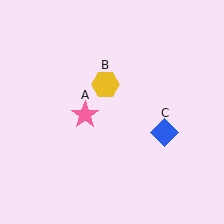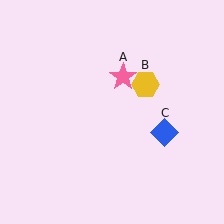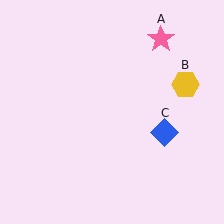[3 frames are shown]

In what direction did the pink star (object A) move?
The pink star (object A) moved up and to the right.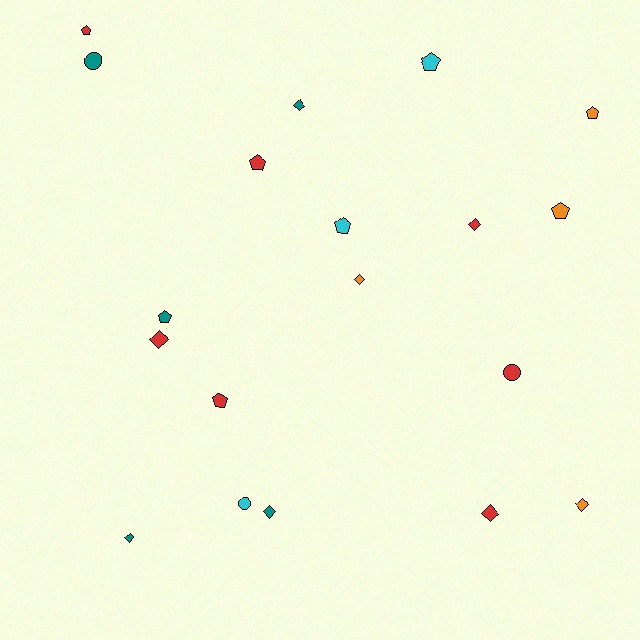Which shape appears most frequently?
Diamond, with 8 objects.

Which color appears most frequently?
Red, with 7 objects.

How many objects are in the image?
There are 19 objects.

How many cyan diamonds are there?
There are no cyan diamonds.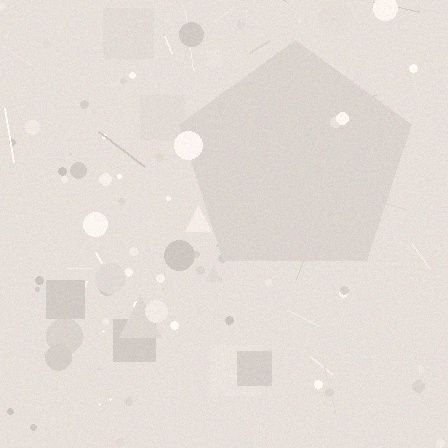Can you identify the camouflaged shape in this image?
The camouflaged shape is a pentagon.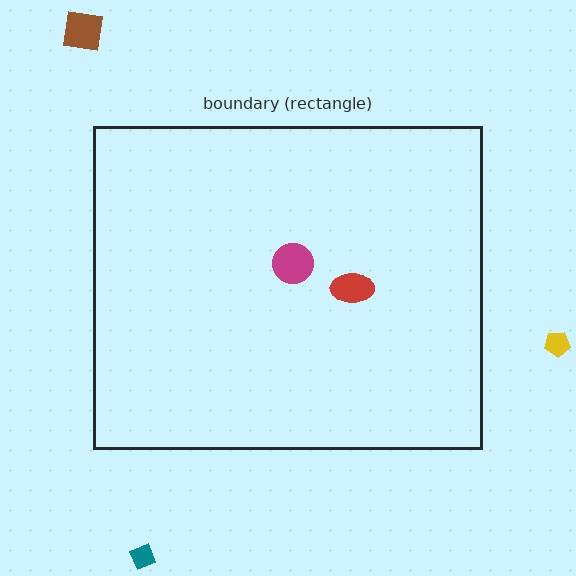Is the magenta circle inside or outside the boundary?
Inside.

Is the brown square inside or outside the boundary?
Outside.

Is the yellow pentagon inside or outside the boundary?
Outside.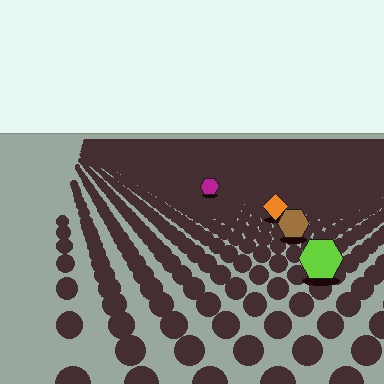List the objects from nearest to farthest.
From nearest to farthest: the lime hexagon, the brown hexagon, the orange diamond, the magenta hexagon.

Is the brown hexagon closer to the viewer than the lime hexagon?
No. The lime hexagon is closer — you can tell from the texture gradient: the ground texture is coarser near it.